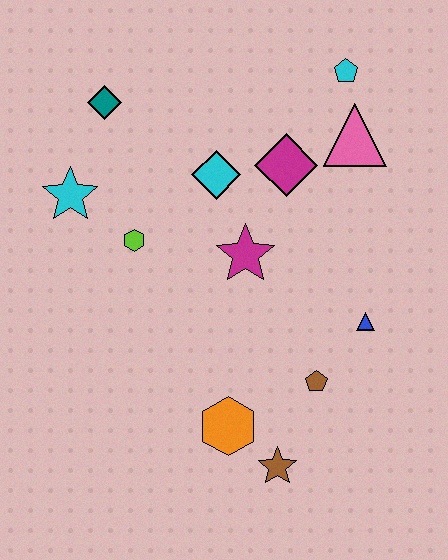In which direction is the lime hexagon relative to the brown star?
The lime hexagon is above the brown star.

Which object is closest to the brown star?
The orange hexagon is closest to the brown star.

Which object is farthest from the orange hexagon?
The cyan pentagon is farthest from the orange hexagon.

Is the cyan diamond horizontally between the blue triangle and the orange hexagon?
No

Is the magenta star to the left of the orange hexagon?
No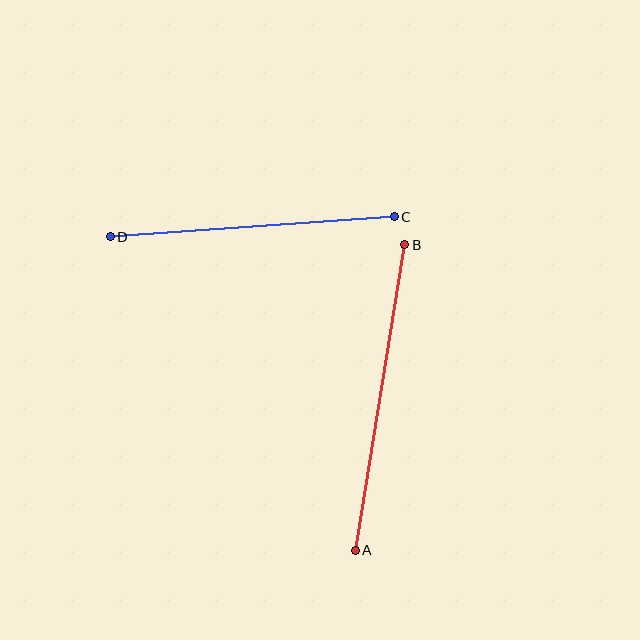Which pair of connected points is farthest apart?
Points A and B are farthest apart.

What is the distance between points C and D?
The distance is approximately 285 pixels.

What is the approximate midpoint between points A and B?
The midpoint is at approximately (380, 398) pixels.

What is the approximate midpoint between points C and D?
The midpoint is at approximately (252, 227) pixels.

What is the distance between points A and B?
The distance is approximately 310 pixels.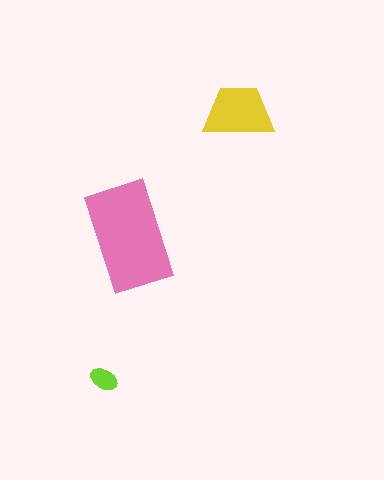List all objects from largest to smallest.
The pink rectangle, the yellow trapezoid, the lime ellipse.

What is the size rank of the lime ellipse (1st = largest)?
3rd.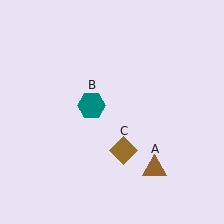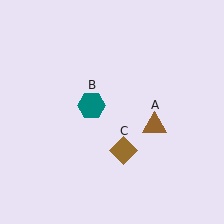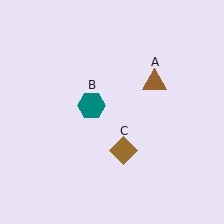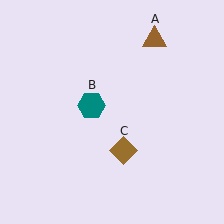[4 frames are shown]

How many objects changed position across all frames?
1 object changed position: brown triangle (object A).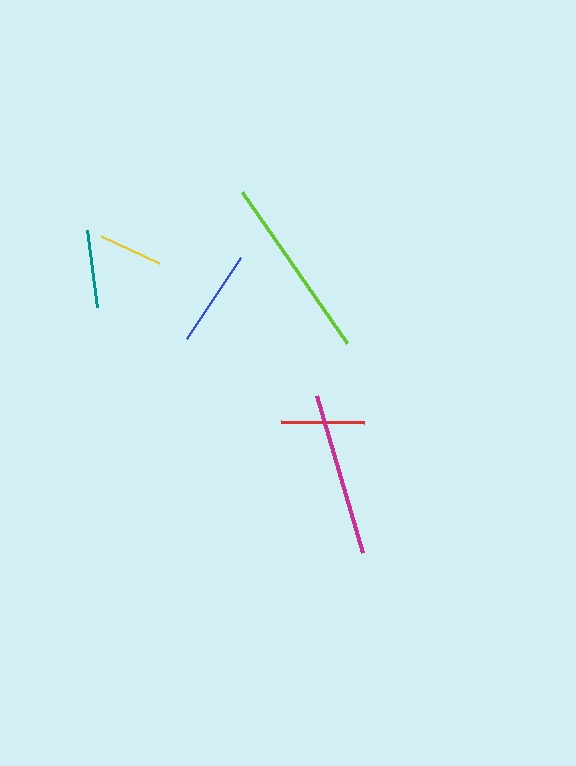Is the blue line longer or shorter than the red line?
The blue line is longer than the red line.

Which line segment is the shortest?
The yellow line is the shortest at approximately 64 pixels.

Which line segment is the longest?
The lime line is the longest at approximately 184 pixels.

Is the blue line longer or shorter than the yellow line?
The blue line is longer than the yellow line.